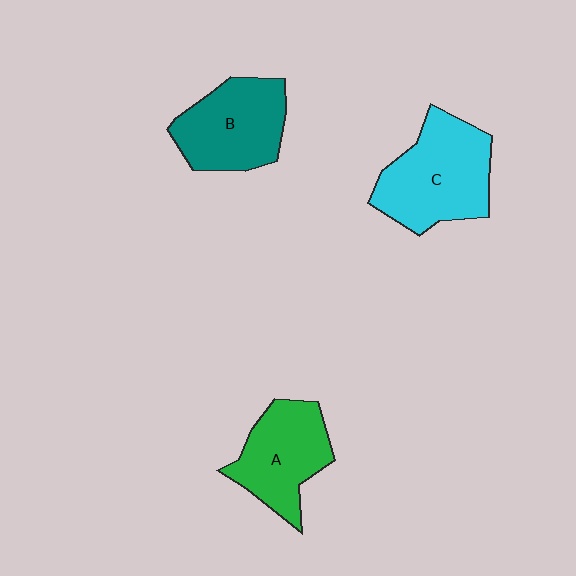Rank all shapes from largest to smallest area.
From largest to smallest: C (cyan), B (teal), A (green).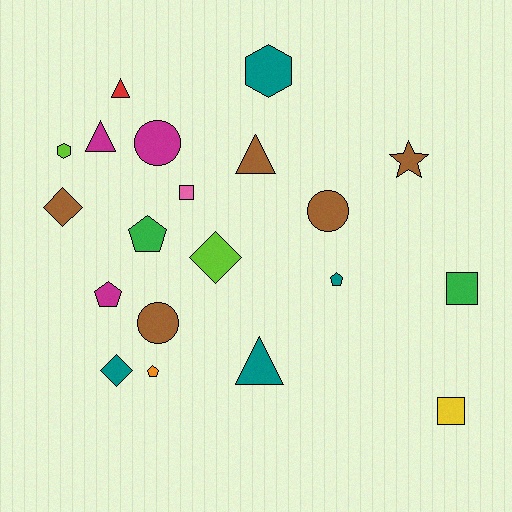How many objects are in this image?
There are 20 objects.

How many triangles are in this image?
There are 4 triangles.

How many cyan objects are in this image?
There are no cyan objects.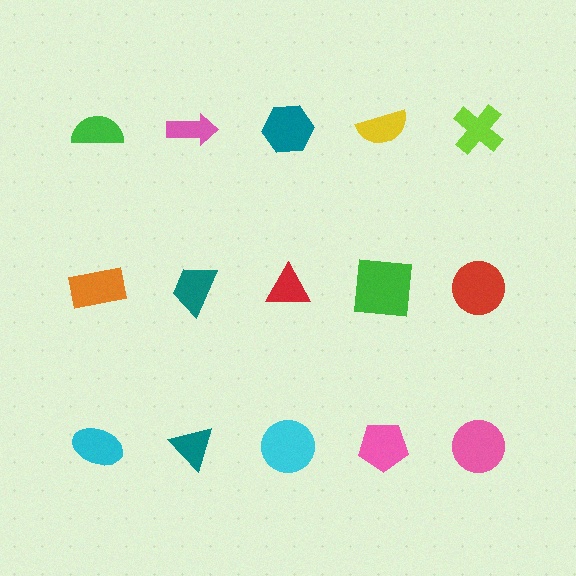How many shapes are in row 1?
5 shapes.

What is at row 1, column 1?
A green semicircle.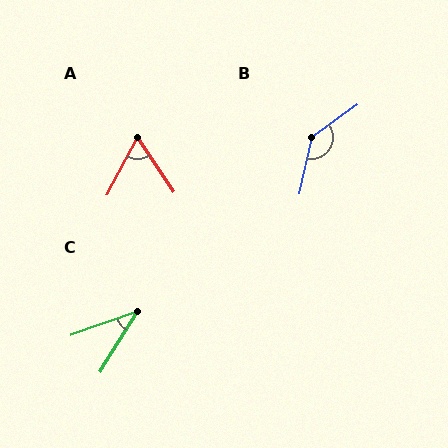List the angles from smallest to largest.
C (39°), A (62°), B (138°).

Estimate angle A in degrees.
Approximately 62 degrees.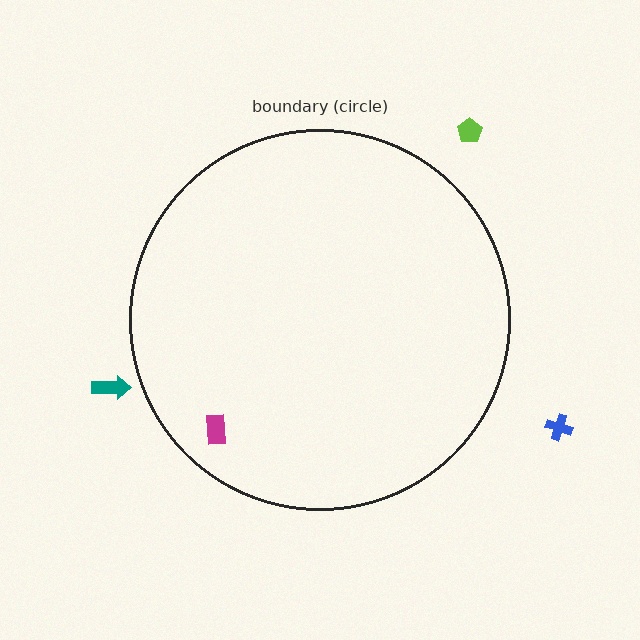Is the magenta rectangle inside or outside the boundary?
Inside.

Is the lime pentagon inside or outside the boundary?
Outside.